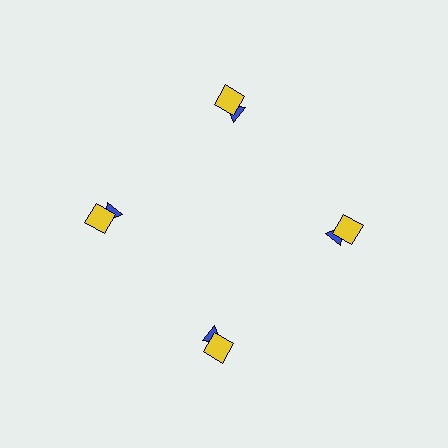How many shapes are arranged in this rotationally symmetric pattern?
There are 8 shapes, arranged in 4 groups of 2.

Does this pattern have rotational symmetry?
Yes, this pattern has 4-fold rotational symmetry. It looks the same after rotating 90 degrees around the center.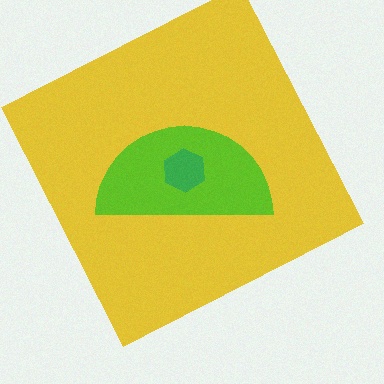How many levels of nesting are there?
3.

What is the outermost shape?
The yellow square.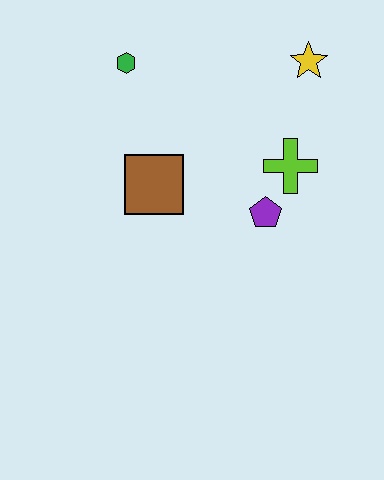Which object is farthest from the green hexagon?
The purple pentagon is farthest from the green hexagon.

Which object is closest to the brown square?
The purple pentagon is closest to the brown square.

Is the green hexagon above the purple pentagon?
Yes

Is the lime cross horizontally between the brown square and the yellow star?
Yes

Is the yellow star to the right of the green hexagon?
Yes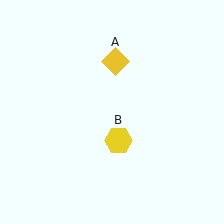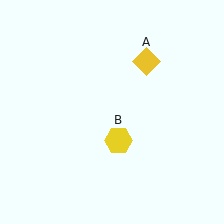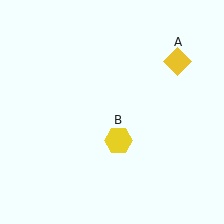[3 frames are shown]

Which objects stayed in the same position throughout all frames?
Yellow hexagon (object B) remained stationary.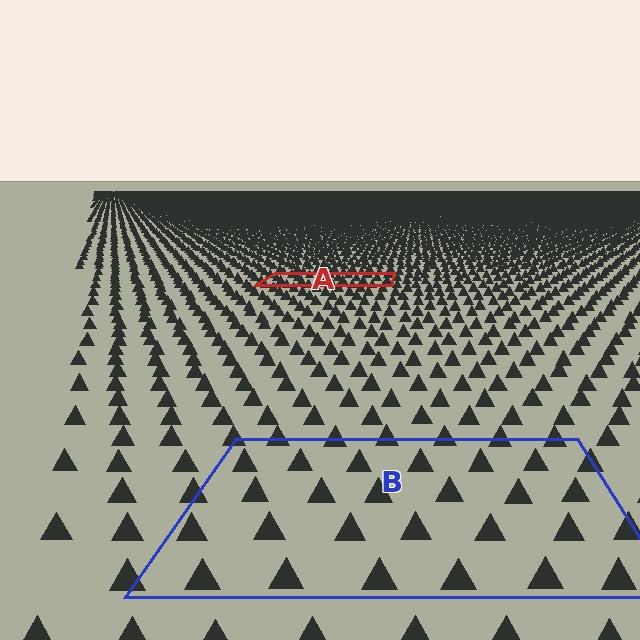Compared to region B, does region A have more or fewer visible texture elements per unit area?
Region A has more texture elements per unit area — they are packed more densely because it is farther away.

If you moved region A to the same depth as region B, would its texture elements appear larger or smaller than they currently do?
They would appear larger. At a closer depth, the same texture elements are projected at a bigger on-screen size.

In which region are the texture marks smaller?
The texture marks are smaller in region A, because it is farther away.